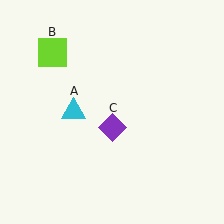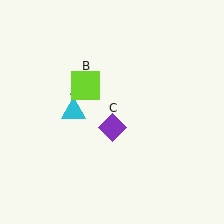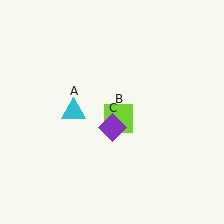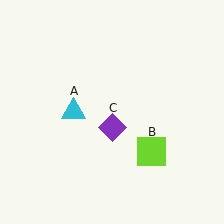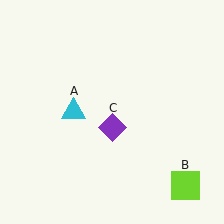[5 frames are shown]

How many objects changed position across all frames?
1 object changed position: lime square (object B).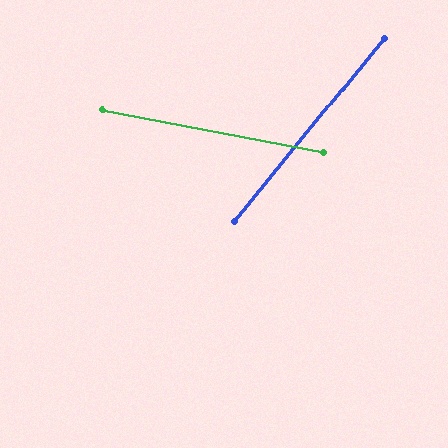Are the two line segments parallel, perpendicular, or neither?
Neither parallel nor perpendicular — they differ by about 61°.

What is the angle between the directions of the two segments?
Approximately 61 degrees.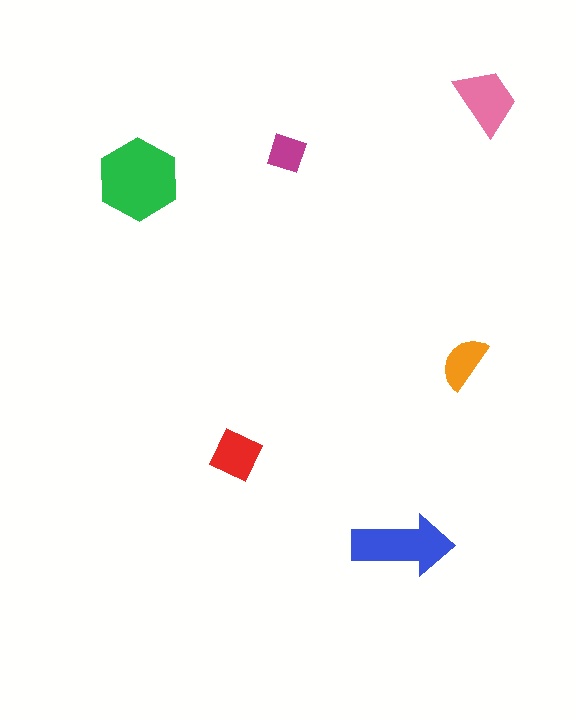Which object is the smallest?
The magenta square.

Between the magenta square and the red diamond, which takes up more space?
The red diamond.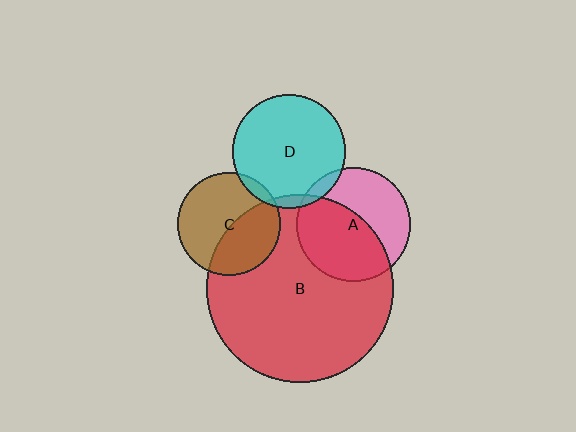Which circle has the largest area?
Circle B (red).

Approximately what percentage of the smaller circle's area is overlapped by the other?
Approximately 5%.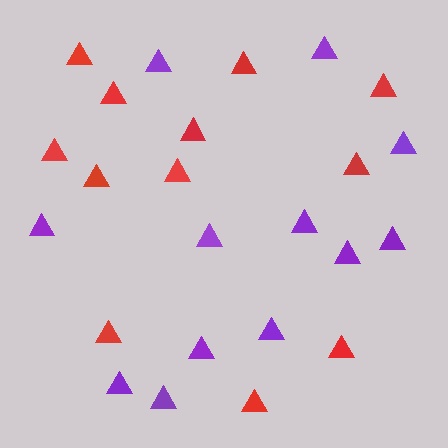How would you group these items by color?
There are 2 groups: one group of red triangles (12) and one group of purple triangles (12).